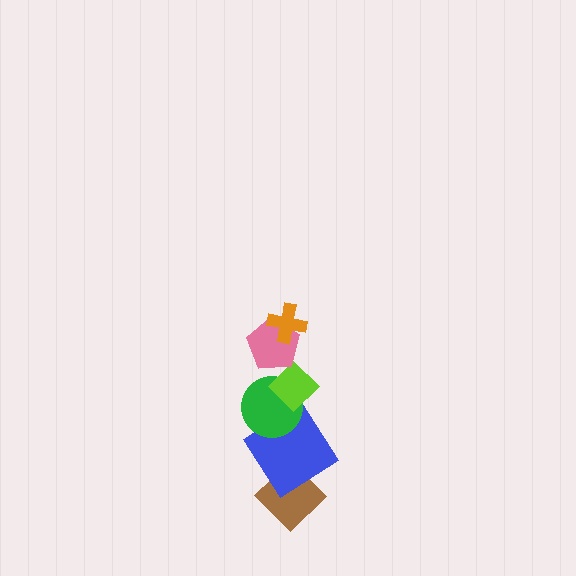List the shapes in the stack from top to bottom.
From top to bottom: the orange cross, the pink pentagon, the lime diamond, the green circle, the blue diamond, the brown diamond.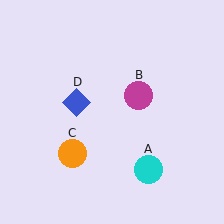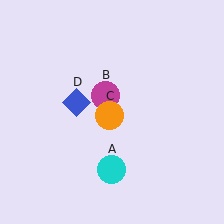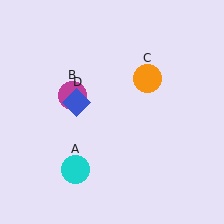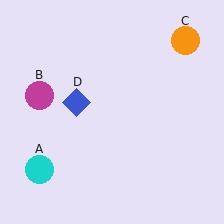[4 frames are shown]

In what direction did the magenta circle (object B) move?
The magenta circle (object B) moved left.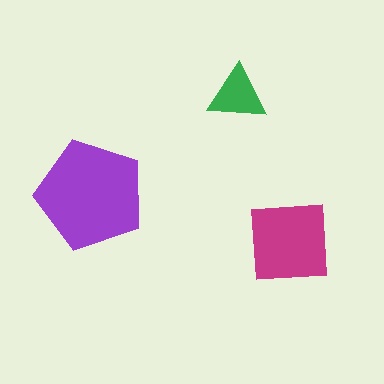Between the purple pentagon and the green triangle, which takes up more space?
The purple pentagon.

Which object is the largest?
The purple pentagon.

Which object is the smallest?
The green triangle.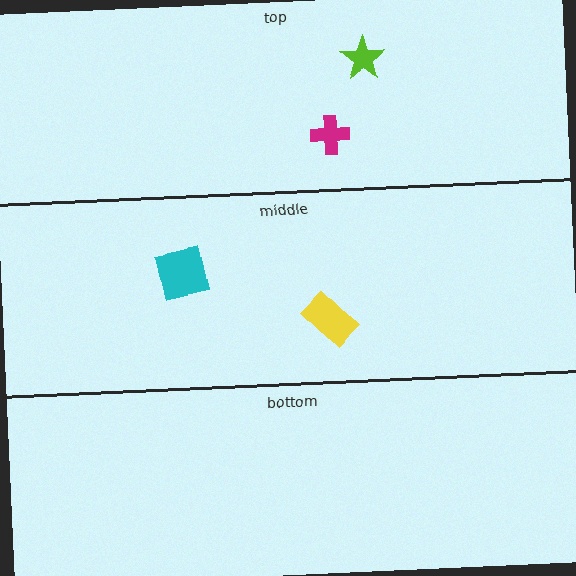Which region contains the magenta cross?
The top region.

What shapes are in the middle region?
The yellow rectangle, the cyan square.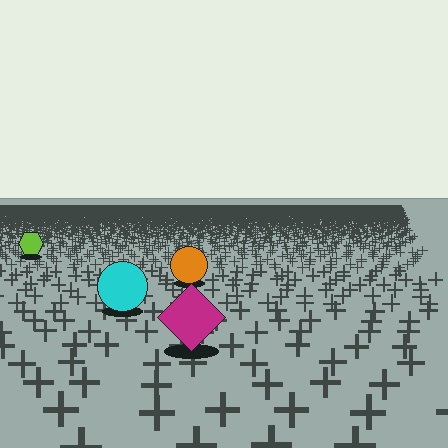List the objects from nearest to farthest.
From nearest to farthest: the magenta diamond, the cyan circle, the orange circle, the lime hexagon.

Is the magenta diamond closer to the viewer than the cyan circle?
Yes. The magenta diamond is closer — you can tell from the texture gradient: the ground texture is coarser near it.